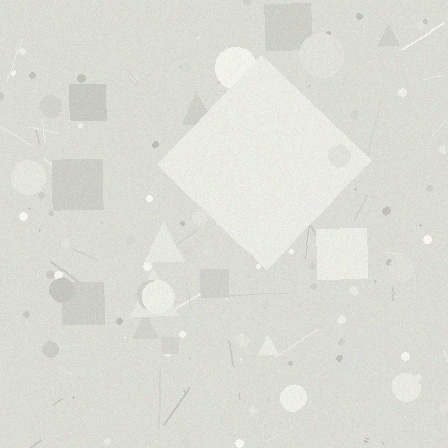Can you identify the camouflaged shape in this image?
The camouflaged shape is a diamond.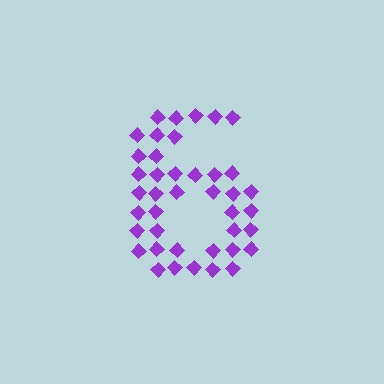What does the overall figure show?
The overall figure shows the digit 6.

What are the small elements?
The small elements are diamonds.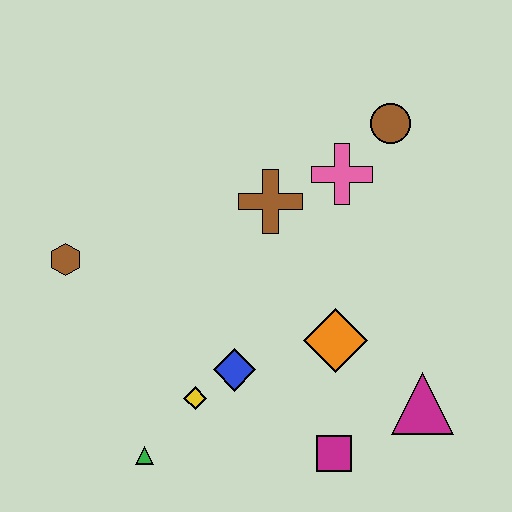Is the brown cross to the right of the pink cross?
No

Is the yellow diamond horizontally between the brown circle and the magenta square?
No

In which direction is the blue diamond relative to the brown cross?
The blue diamond is below the brown cross.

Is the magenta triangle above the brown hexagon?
No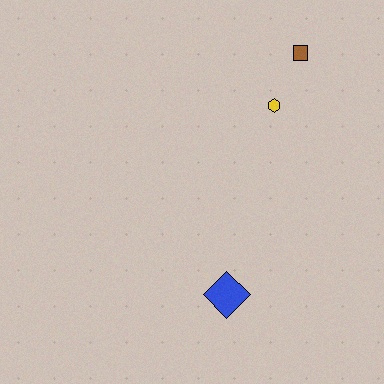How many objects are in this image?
There are 3 objects.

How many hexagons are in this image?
There is 1 hexagon.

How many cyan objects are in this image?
There are no cyan objects.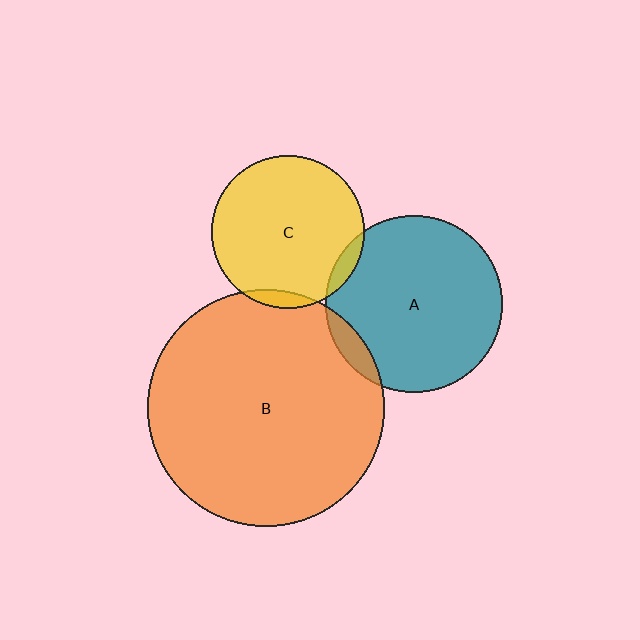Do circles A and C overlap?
Yes.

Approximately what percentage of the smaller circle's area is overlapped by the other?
Approximately 5%.